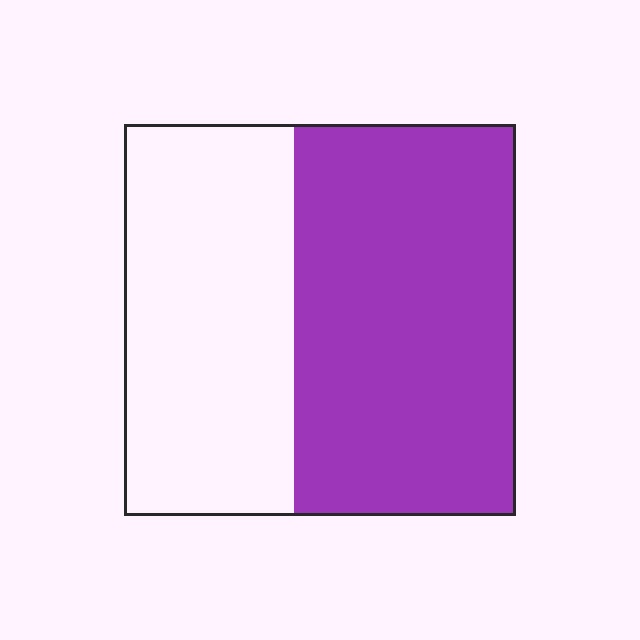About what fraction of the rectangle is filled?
About three fifths (3/5).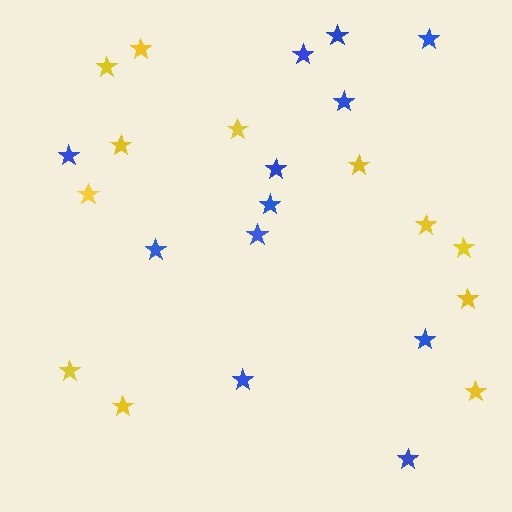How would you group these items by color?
There are 2 groups: one group of yellow stars (12) and one group of blue stars (12).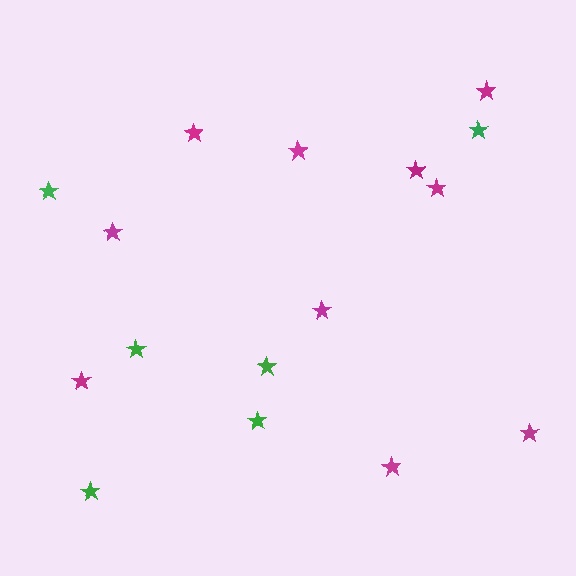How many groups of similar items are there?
There are 2 groups: one group of green stars (6) and one group of magenta stars (10).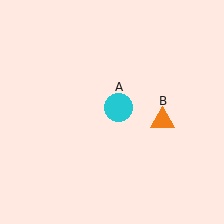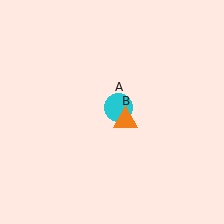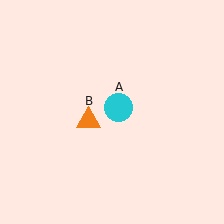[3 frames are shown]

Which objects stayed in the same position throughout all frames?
Cyan circle (object A) remained stationary.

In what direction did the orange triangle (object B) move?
The orange triangle (object B) moved left.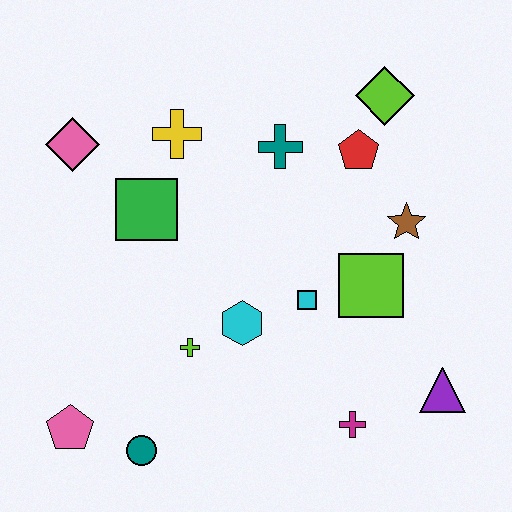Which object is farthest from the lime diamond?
The pink pentagon is farthest from the lime diamond.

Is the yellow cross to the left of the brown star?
Yes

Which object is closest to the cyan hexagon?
The lime cross is closest to the cyan hexagon.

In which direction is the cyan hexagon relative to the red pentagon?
The cyan hexagon is below the red pentagon.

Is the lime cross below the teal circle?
No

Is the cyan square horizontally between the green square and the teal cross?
No